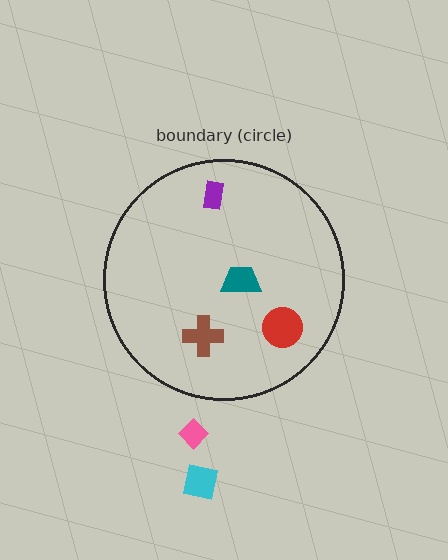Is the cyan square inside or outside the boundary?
Outside.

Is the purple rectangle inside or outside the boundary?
Inside.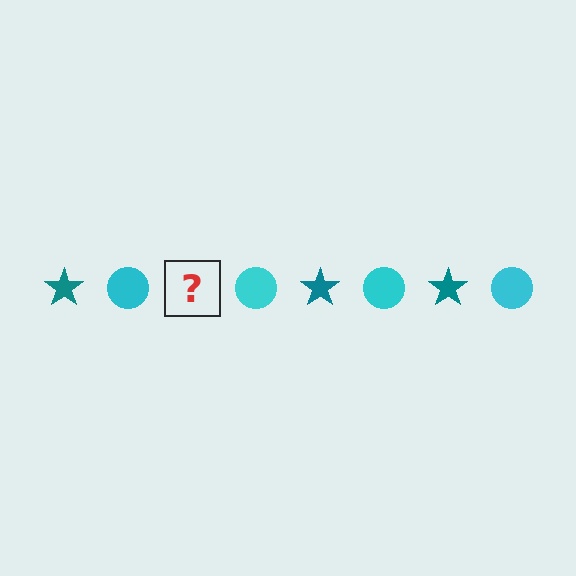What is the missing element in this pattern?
The missing element is a teal star.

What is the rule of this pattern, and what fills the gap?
The rule is that the pattern alternates between teal star and cyan circle. The gap should be filled with a teal star.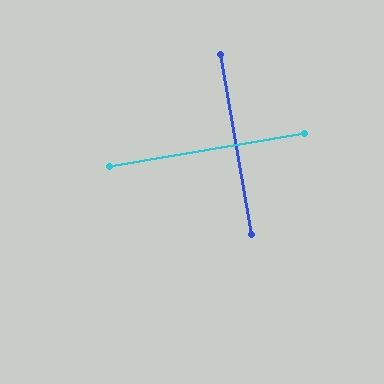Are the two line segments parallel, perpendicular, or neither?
Perpendicular — they meet at approximately 90°.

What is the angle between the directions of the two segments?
Approximately 90 degrees.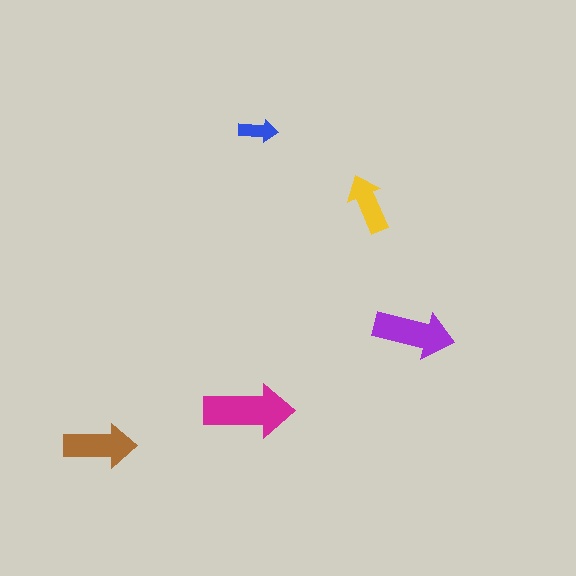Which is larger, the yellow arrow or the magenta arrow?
The magenta one.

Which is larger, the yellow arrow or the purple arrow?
The purple one.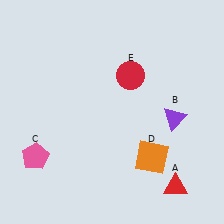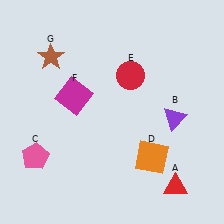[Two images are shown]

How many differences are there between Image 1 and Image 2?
There are 2 differences between the two images.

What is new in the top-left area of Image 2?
A magenta square (F) was added in the top-left area of Image 2.